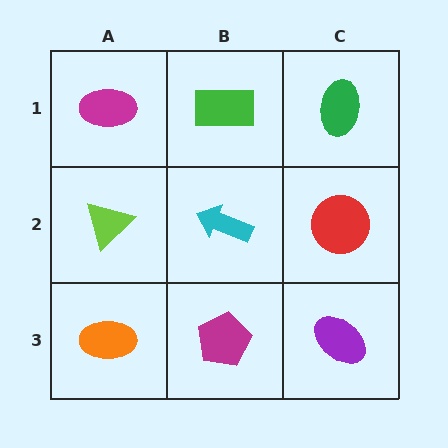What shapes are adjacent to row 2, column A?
A magenta ellipse (row 1, column A), an orange ellipse (row 3, column A), a cyan arrow (row 2, column B).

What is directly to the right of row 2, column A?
A cyan arrow.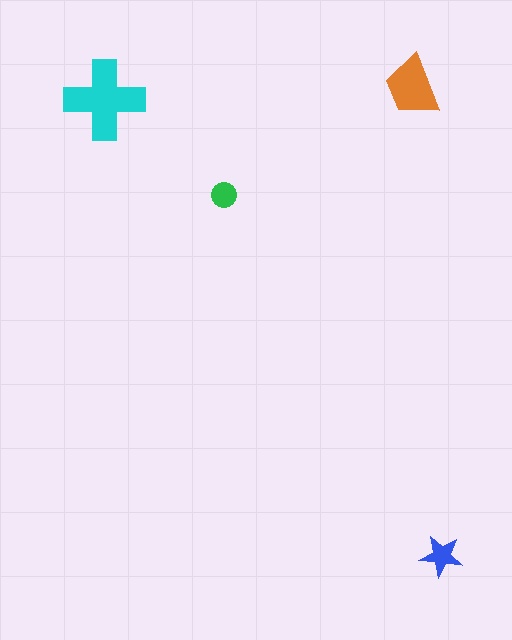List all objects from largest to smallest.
The cyan cross, the orange trapezoid, the blue star, the green circle.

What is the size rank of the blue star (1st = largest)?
3rd.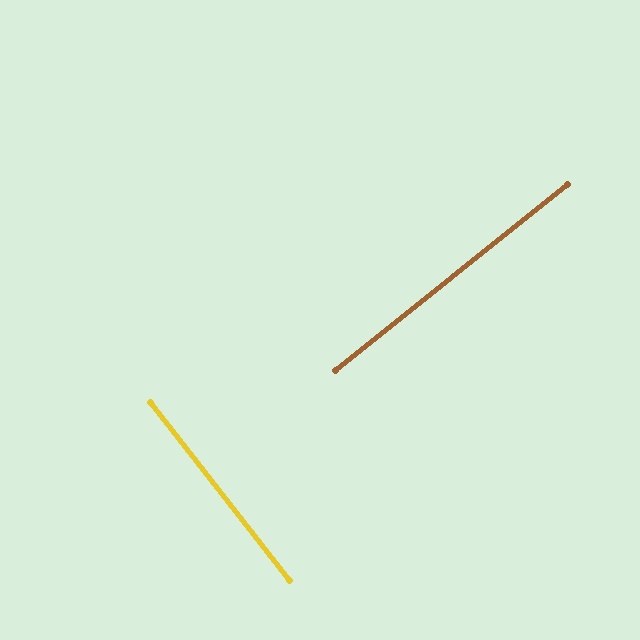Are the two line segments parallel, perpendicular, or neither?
Perpendicular — they meet at approximately 89°.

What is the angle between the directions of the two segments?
Approximately 89 degrees.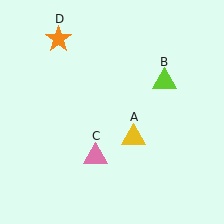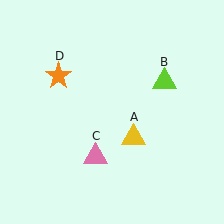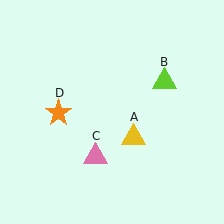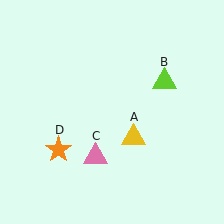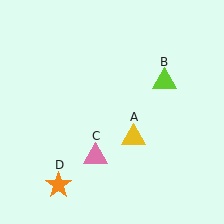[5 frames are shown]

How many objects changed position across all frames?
1 object changed position: orange star (object D).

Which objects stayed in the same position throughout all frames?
Yellow triangle (object A) and lime triangle (object B) and pink triangle (object C) remained stationary.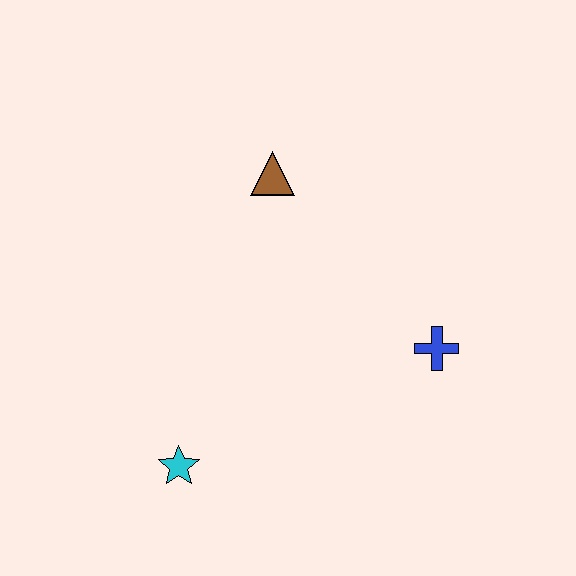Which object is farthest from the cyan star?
The brown triangle is farthest from the cyan star.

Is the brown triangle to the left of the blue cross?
Yes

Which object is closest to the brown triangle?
The blue cross is closest to the brown triangle.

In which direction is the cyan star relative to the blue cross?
The cyan star is to the left of the blue cross.